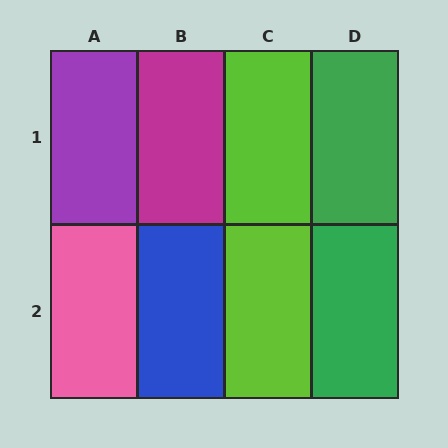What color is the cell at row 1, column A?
Purple.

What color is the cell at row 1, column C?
Lime.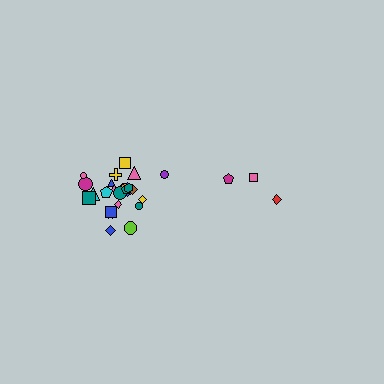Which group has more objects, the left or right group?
The left group.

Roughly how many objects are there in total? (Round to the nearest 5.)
Roughly 30 objects in total.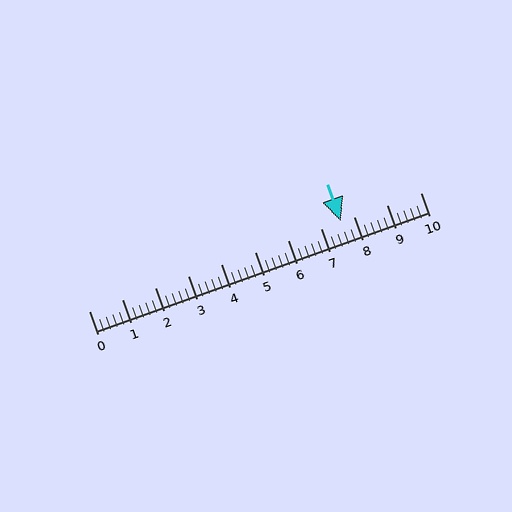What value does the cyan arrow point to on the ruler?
The cyan arrow points to approximately 7.6.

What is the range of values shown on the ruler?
The ruler shows values from 0 to 10.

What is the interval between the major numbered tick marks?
The major tick marks are spaced 1 units apart.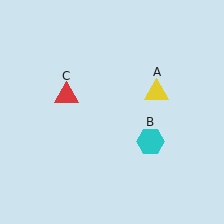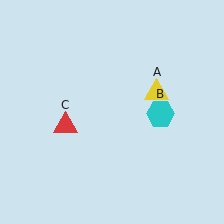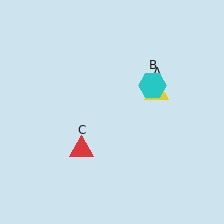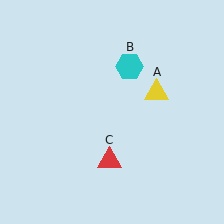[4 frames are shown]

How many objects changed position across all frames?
2 objects changed position: cyan hexagon (object B), red triangle (object C).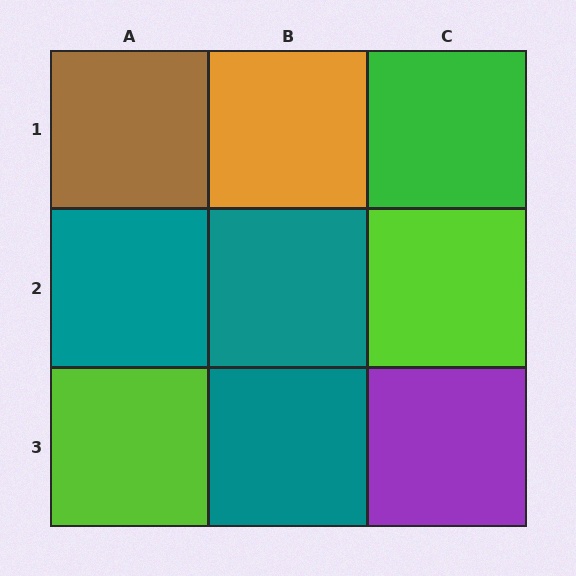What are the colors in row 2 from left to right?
Teal, teal, lime.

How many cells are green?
1 cell is green.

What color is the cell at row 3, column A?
Lime.